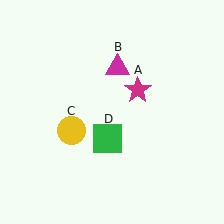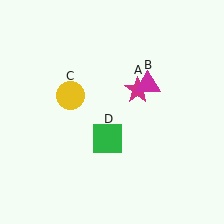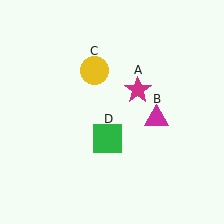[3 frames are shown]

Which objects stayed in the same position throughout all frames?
Magenta star (object A) and green square (object D) remained stationary.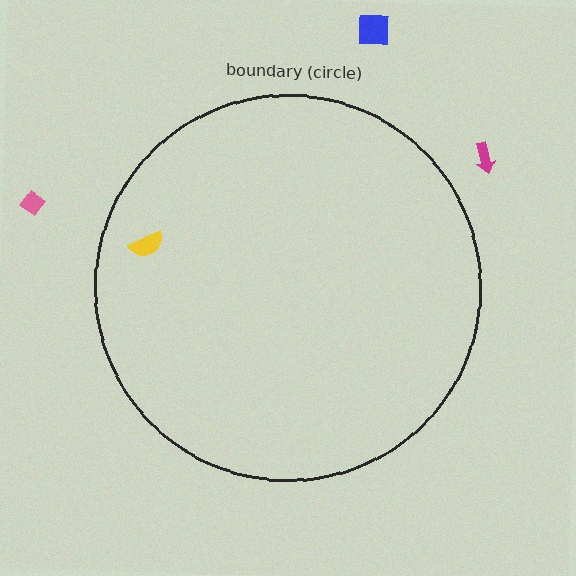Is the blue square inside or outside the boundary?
Outside.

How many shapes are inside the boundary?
1 inside, 3 outside.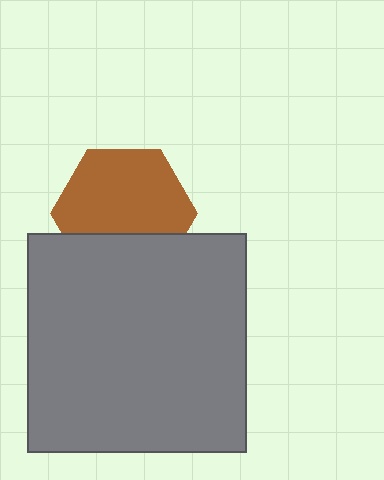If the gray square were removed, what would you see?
You would see the complete brown hexagon.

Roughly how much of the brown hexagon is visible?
Most of it is visible (roughly 69%).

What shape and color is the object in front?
The object in front is a gray square.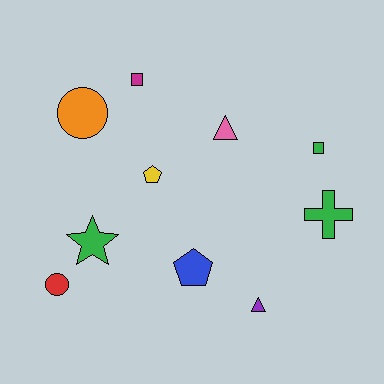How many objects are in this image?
There are 10 objects.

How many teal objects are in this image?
There are no teal objects.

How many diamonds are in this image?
There are no diamonds.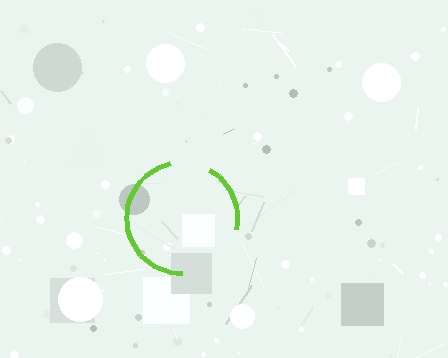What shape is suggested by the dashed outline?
The dashed outline suggests a circle.